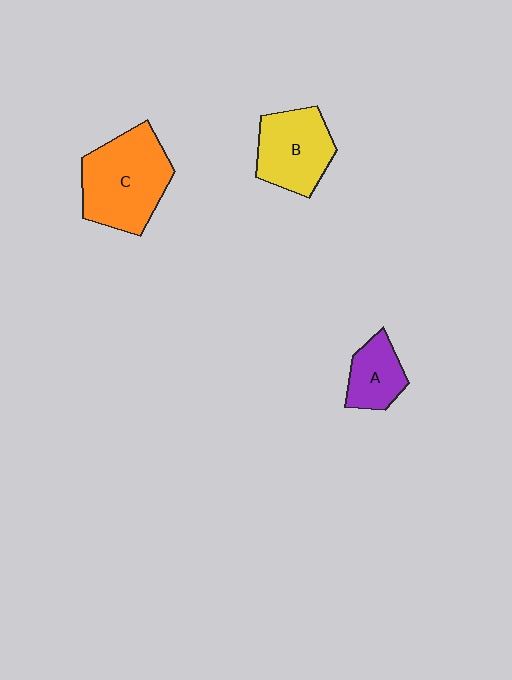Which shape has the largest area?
Shape C (orange).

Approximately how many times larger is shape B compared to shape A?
Approximately 1.6 times.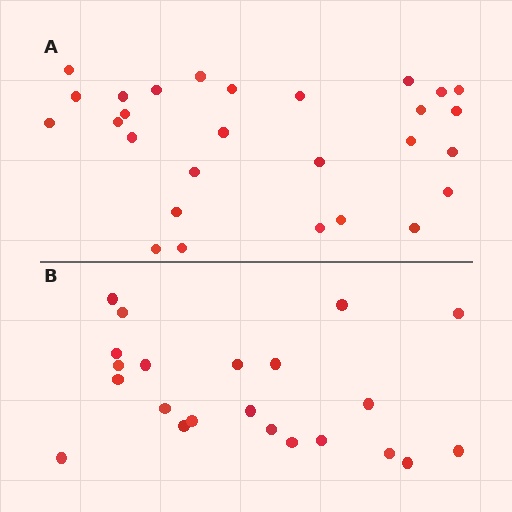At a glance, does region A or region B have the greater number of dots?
Region A (the top region) has more dots.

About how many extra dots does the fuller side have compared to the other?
Region A has about 6 more dots than region B.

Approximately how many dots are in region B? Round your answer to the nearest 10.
About 20 dots. (The exact count is 22, which rounds to 20.)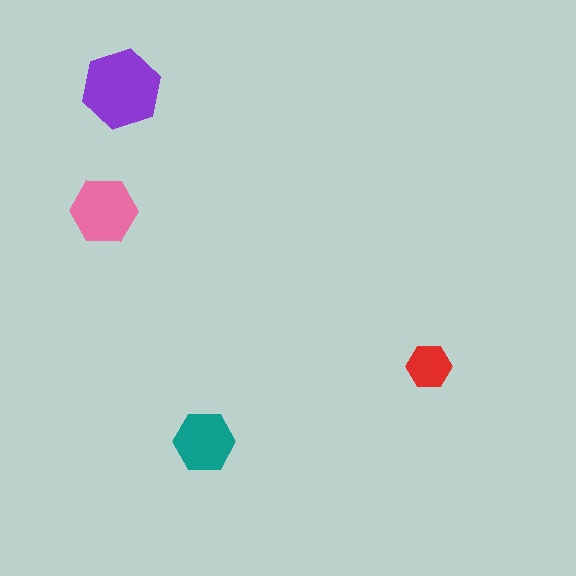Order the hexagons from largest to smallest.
the purple one, the pink one, the teal one, the red one.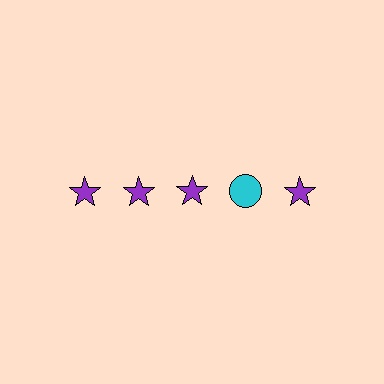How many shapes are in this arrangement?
There are 5 shapes arranged in a grid pattern.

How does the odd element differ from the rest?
It differs in both color (cyan instead of purple) and shape (circle instead of star).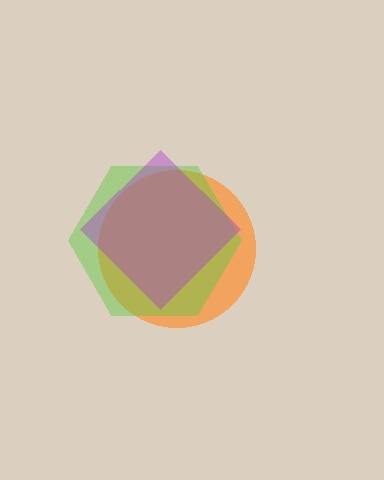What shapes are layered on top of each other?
The layered shapes are: an orange circle, a lime hexagon, a purple diamond.